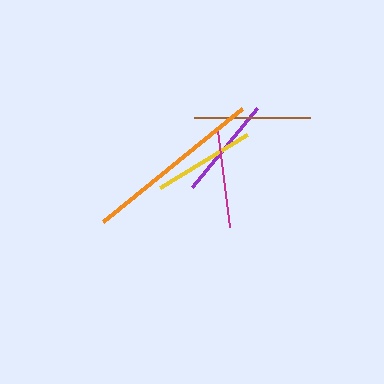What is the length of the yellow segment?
The yellow segment is approximately 102 pixels long.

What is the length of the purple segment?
The purple segment is approximately 103 pixels long.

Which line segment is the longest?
The orange line is the longest at approximately 180 pixels.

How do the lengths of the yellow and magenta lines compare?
The yellow and magenta lines are approximately the same length.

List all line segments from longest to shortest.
From longest to shortest: orange, brown, purple, yellow, magenta.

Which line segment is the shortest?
The magenta line is the shortest at approximately 98 pixels.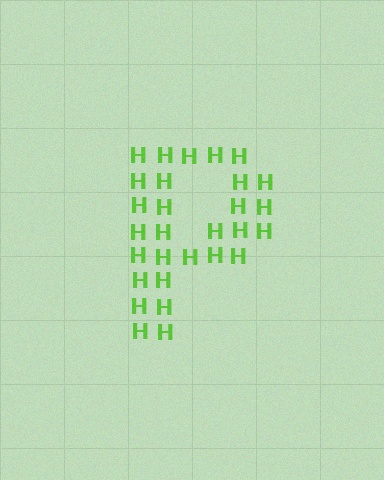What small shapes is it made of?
It is made of small letter H's.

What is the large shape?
The large shape is the letter P.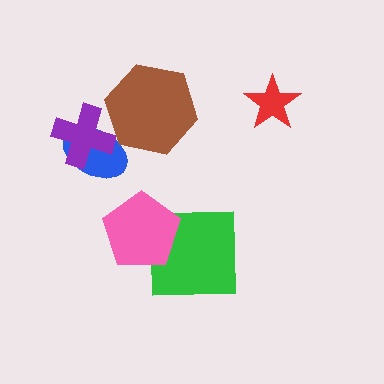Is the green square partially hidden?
Yes, it is partially covered by another shape.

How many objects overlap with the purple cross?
1 object overlaps with the purple cross.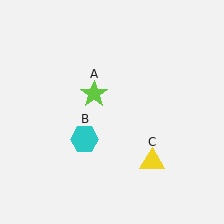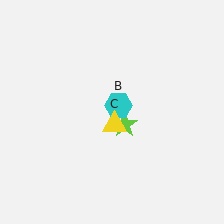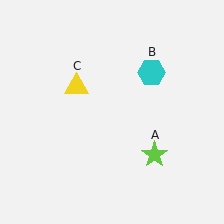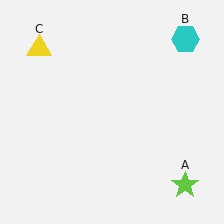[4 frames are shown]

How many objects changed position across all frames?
3 objects changed position: lime star (object A), cyan hexagon (object B), yellow triangle (object C).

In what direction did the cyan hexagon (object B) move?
The cyan hexagon (object B) moved up and to the right.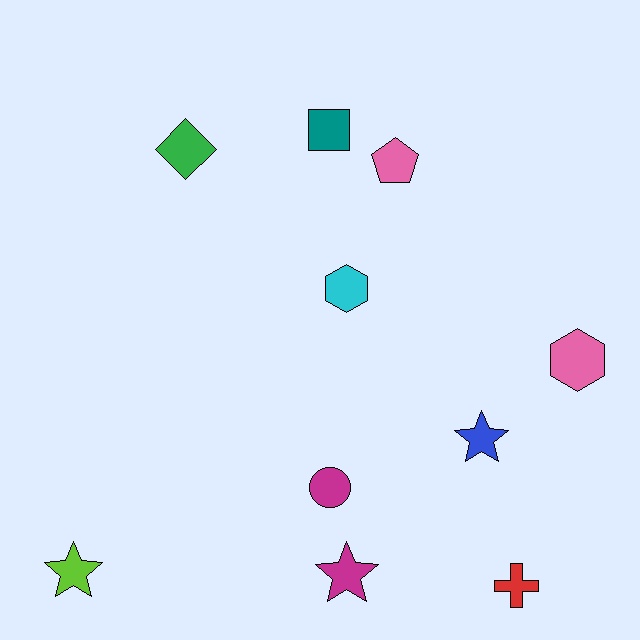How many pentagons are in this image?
There is 1 pentagon.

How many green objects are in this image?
There is 1 green object.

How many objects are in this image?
There are 10 objects.